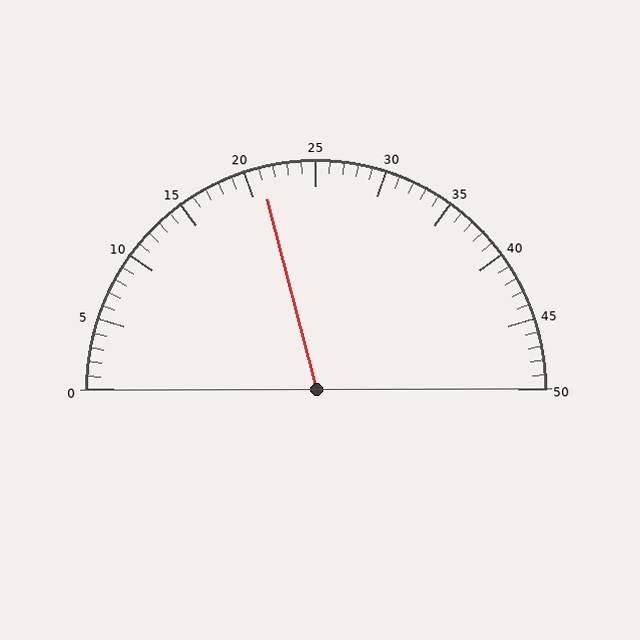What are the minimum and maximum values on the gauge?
The gauge ranges from 0 to 50.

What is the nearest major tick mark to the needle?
The nearest major tick mark is 20.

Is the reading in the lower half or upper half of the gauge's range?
The reading is in the lower half of the range (0 to 50).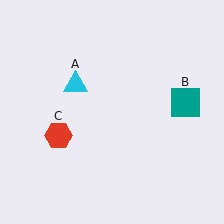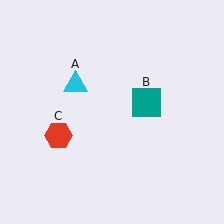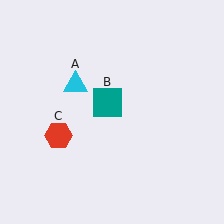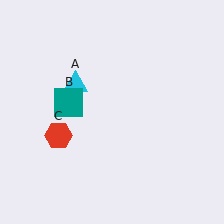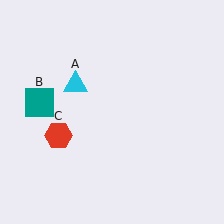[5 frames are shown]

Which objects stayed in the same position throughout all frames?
Cyan triangle (object A) and red hexagon (object C) remained stationary.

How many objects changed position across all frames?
1 object changed position: teal square (object B).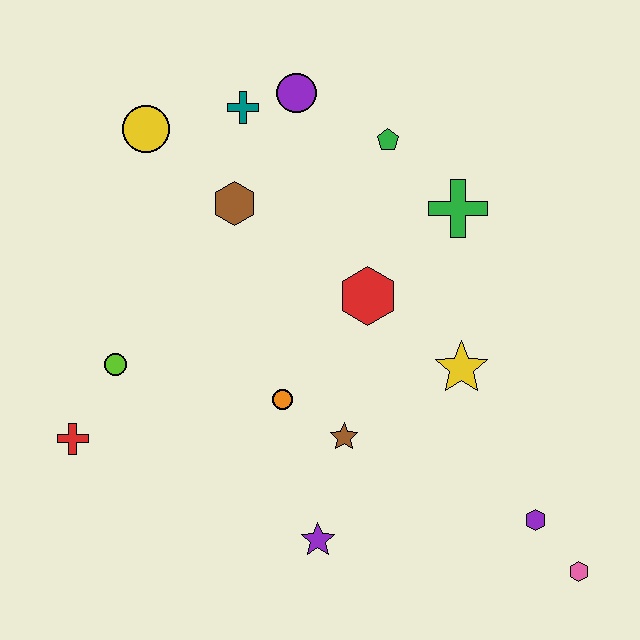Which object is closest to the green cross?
The green pentagon is closest to the green cross.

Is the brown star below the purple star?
No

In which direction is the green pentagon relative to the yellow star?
The green pentagon is above the yellow star.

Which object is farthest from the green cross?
The red cross is farthest from the green cross.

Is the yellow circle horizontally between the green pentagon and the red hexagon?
No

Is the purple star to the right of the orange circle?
Yes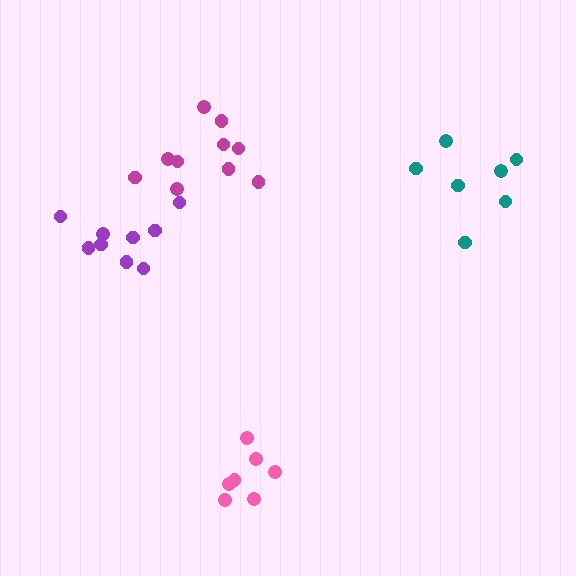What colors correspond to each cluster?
The clusters are colored: purple, pink, teal, magenta.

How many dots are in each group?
Group 1: 9 dots, Group 2: 7 dots, Group 3: 7 dots, Group 4: 10 dots (33 total).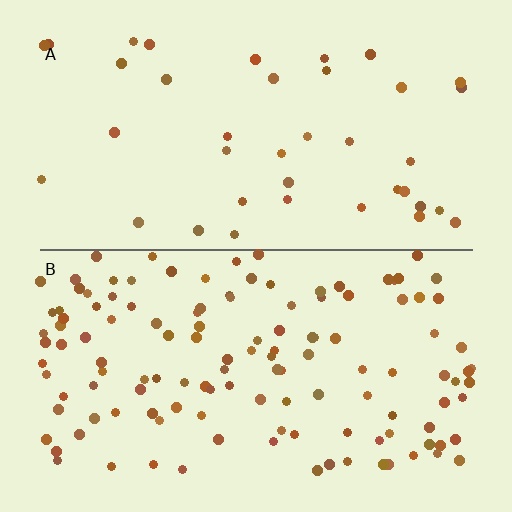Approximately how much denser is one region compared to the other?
Approximately 3.3× — region B over region A.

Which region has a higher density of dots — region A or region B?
B (the bottom).